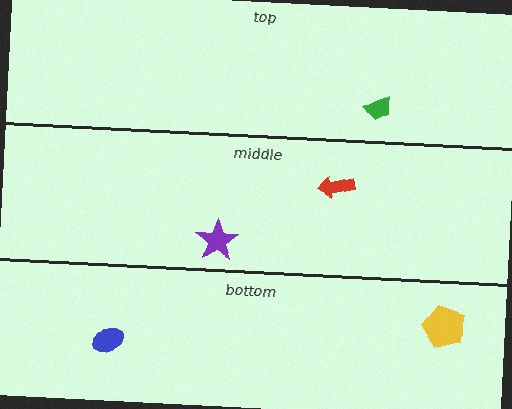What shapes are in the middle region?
The purple star, the red arrow.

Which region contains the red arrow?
The middle region.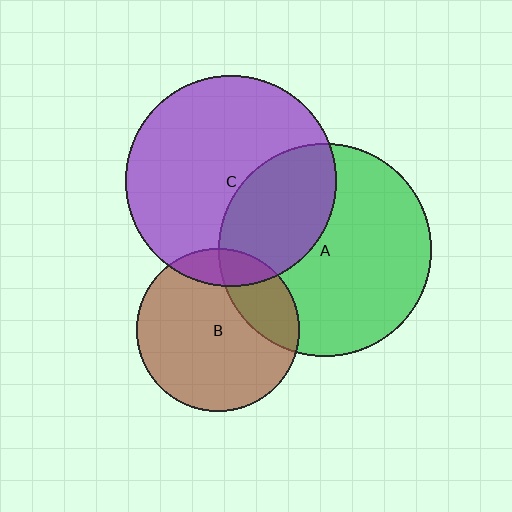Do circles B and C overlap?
Yes.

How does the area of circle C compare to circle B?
Approximately 1.7 times.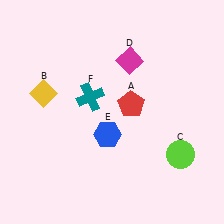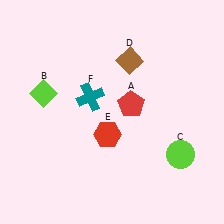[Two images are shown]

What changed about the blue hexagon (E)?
In Image 1, E is blue. In Image 2, it changed to red.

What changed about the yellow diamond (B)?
In Image 1, B is yellow. In Image 2, it changed to lime.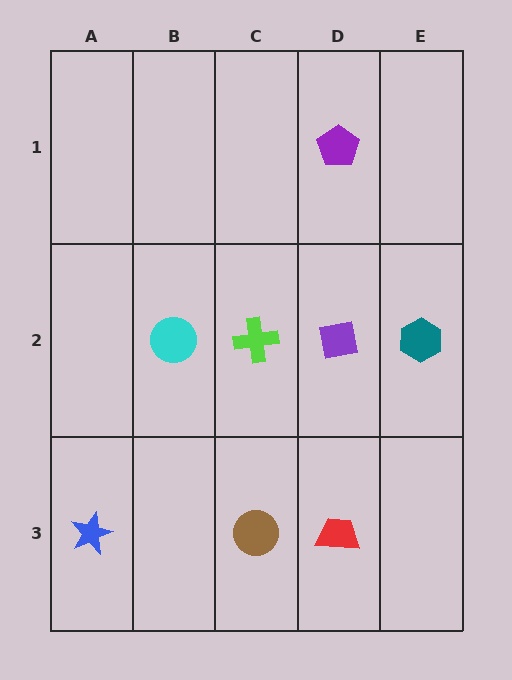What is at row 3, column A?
A blue star.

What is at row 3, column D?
A red trapezoid.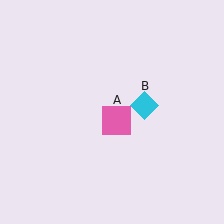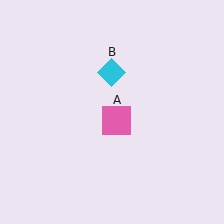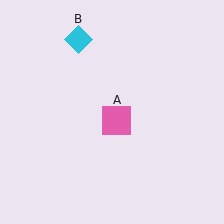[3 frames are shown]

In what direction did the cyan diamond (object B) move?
The cyan diamond (object B) moved up and to the left.